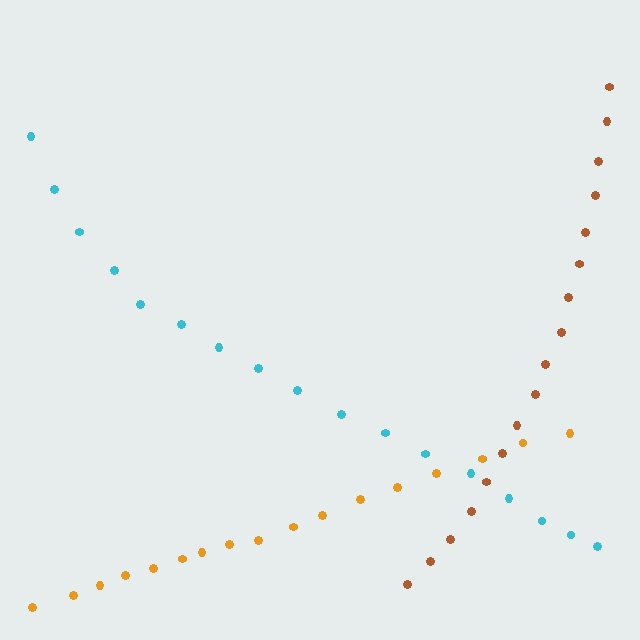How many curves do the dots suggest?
There are 3 distinct paths.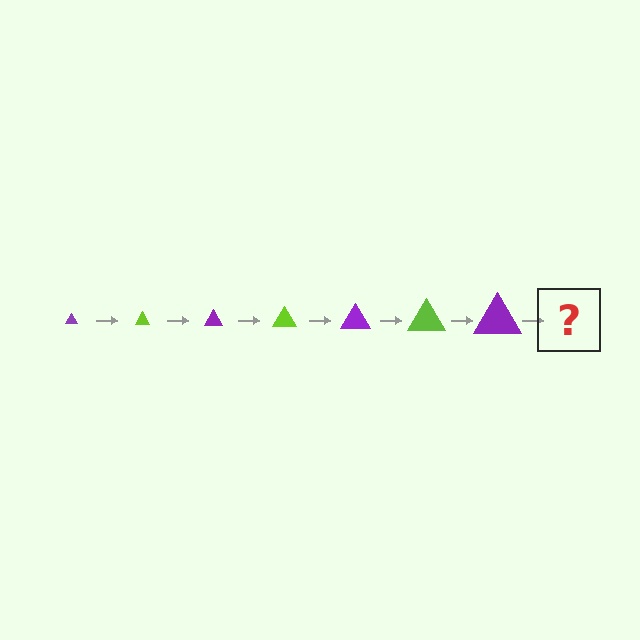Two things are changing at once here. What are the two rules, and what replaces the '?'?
The two rules are that the triangle grows larger each step and the color cycles through purple and lime. The '?' should be a lime triangle, larger than the previous one.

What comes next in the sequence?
The next element should be a lime triangle, larger than the previous one.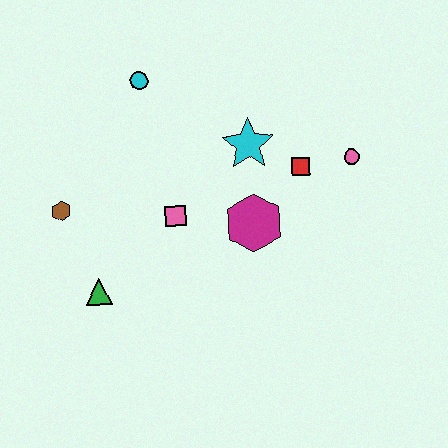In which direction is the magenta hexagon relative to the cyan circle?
The magenta hexagon is below the cyan circle.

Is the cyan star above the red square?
Yes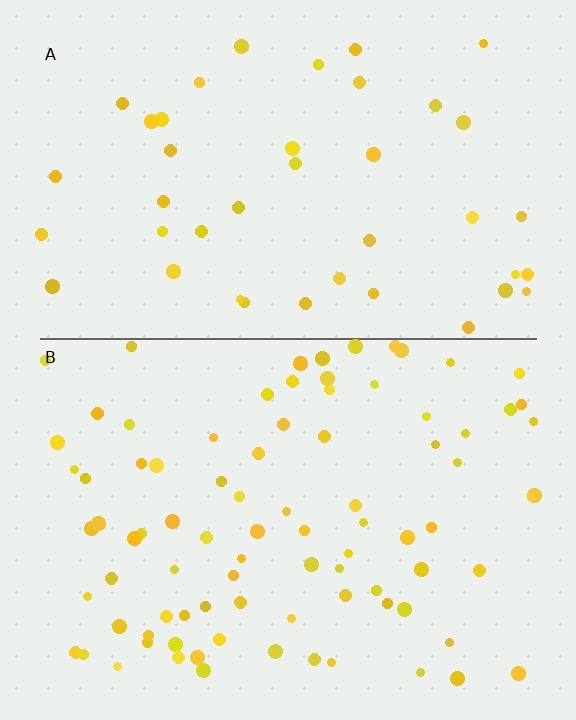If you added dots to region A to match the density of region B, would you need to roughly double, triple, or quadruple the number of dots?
Approximately double.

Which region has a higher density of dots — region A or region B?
B (the bottom).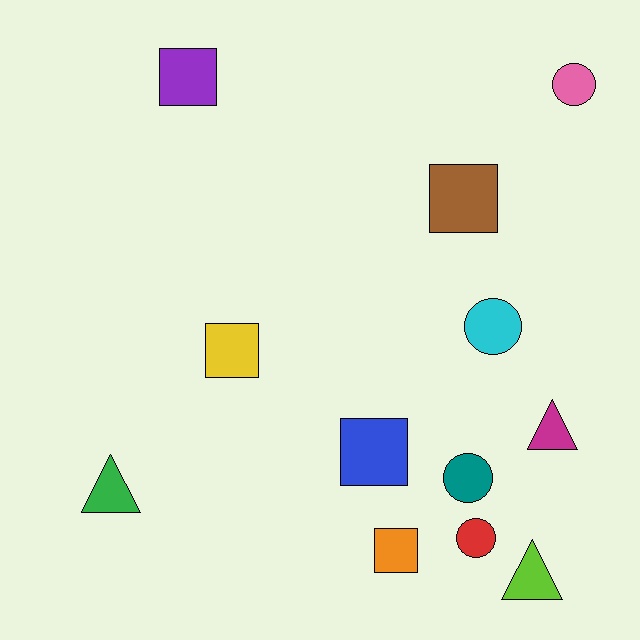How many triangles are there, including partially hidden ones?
There are 3 triangles.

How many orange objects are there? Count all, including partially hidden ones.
There is 1 orange object.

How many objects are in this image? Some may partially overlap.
There are 12 objects.